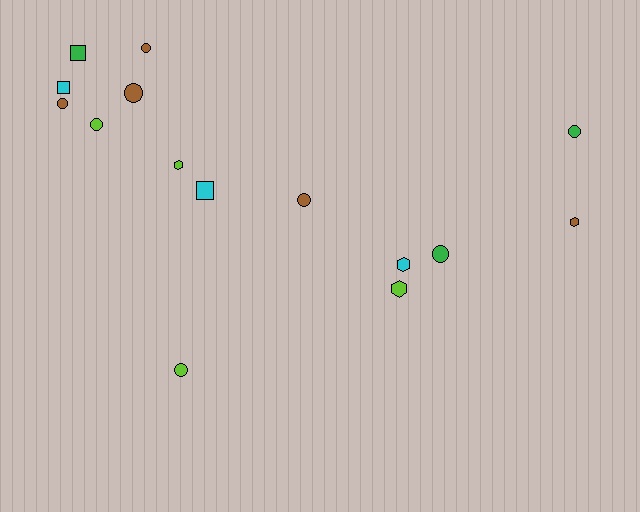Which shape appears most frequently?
Circle, with 8 objects.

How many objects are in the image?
There are 15 objects.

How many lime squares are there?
There are no lime squares.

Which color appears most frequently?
Brown, with 5 objects.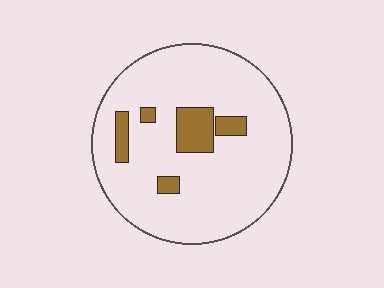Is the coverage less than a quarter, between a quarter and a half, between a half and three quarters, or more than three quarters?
Less than a quarter.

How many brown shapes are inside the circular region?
5.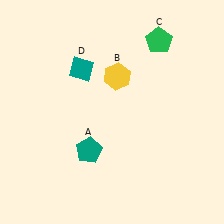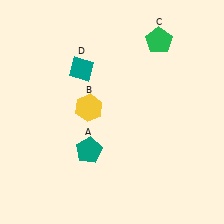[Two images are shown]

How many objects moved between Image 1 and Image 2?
1 object moved between the two images.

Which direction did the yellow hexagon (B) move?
The yellow hexagon (B) moved down.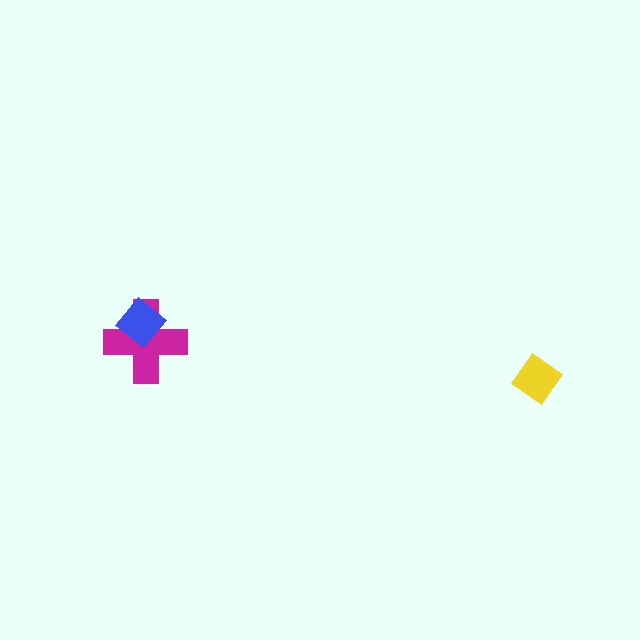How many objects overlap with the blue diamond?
1 object overlaps with the blue diamond.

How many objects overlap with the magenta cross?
1 object overlaps with the magenta cross.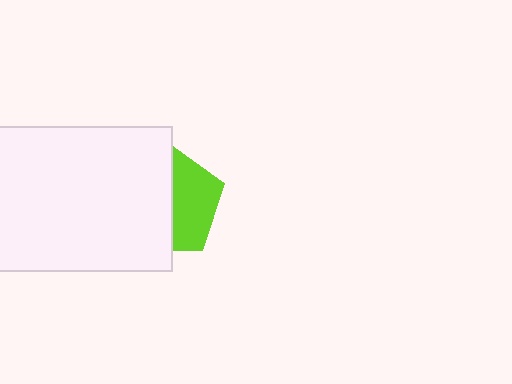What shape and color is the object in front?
The object in front is a white rectangle.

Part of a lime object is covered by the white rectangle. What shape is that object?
It is a pentagon.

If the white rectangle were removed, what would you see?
You would see the complete lime pentagon.